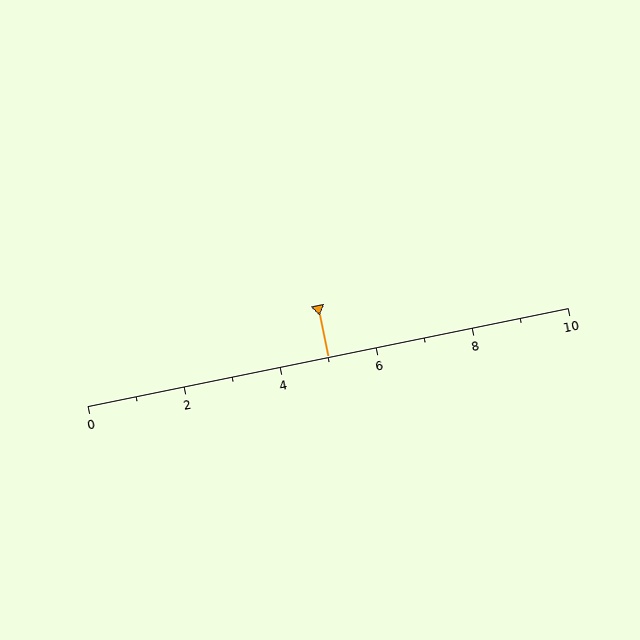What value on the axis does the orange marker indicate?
The marker indicates approximately 5.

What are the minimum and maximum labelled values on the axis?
The axis runs from 0 to 10.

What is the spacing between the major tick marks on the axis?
The major ticks are spaced 2 apart.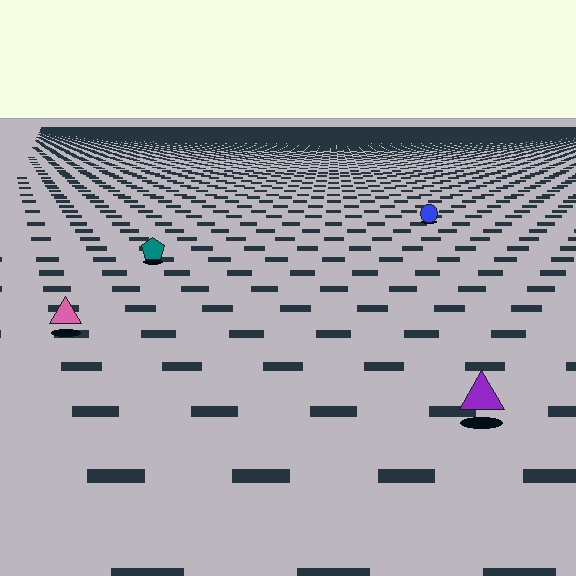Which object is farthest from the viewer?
The blue circle is farthest from the viewer. It appears smaller and the ground texture around it is denser.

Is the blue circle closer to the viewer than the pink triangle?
No. The pink triangle is closer — you can tell from the texture gradient: the ground texture is coarser near it.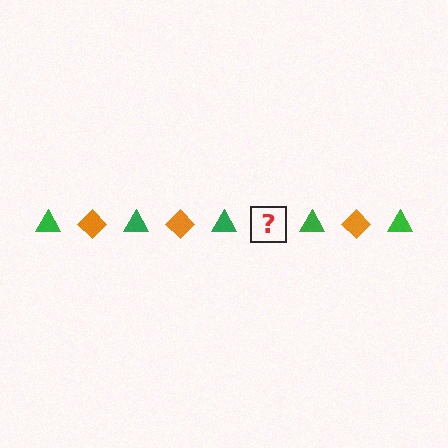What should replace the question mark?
The question mark should be replaced with an orange diamond.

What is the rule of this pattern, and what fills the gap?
The rule is that the pattern alternates between green triangle and orange diamond. The gap should be filled with an orange diamond.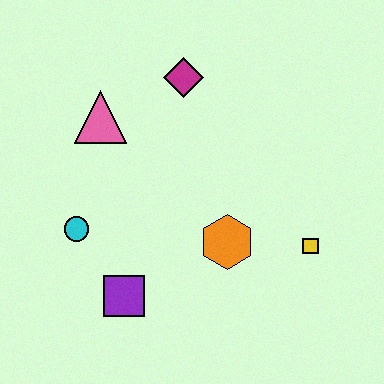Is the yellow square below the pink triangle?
Yes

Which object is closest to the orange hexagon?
The yellow square is closest to the orange hexagon.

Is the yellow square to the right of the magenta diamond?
Yes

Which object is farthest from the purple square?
The magenta diamond is farthest from the purple square.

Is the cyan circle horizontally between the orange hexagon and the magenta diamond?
No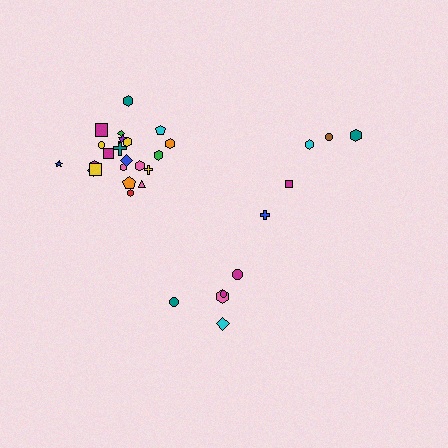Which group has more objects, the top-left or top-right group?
The top-left group.